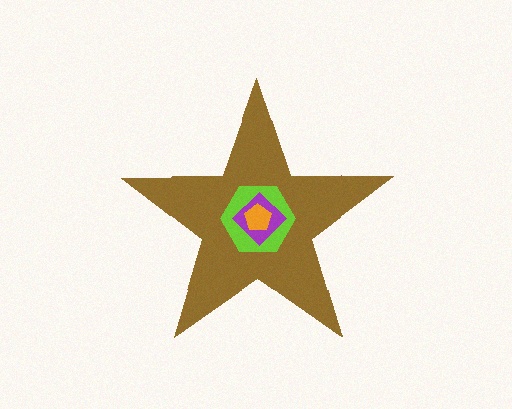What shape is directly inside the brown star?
The lime hexagon.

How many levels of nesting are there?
4.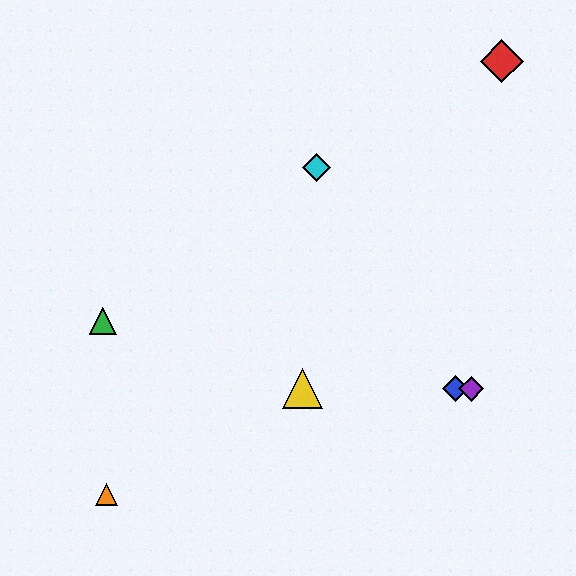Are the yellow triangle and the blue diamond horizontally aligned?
Yes, both are at y≈389.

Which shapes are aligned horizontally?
The blue diamond, the yellow triangle, the purple diamond are aligned horizontally.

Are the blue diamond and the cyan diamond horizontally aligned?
No, the blue diamond is at y≈389 and the cyan diamond is at y≈167.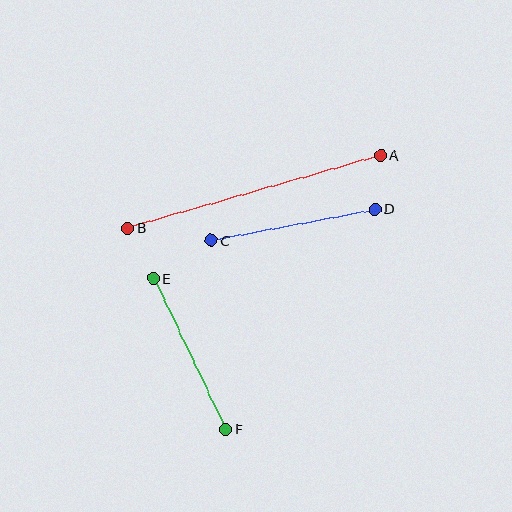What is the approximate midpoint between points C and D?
The midpoint is at approximately (293, 225) pixels.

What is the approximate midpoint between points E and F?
The midpoint is at approximately (190, 354) pixels.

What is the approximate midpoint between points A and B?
The midpoint is at approximately (254, 192) pixels.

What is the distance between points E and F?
The distance is approximately 168 pixels.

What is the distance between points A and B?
The distance is approximately 263 pixels.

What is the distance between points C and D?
The distance is approximately 167 pixels.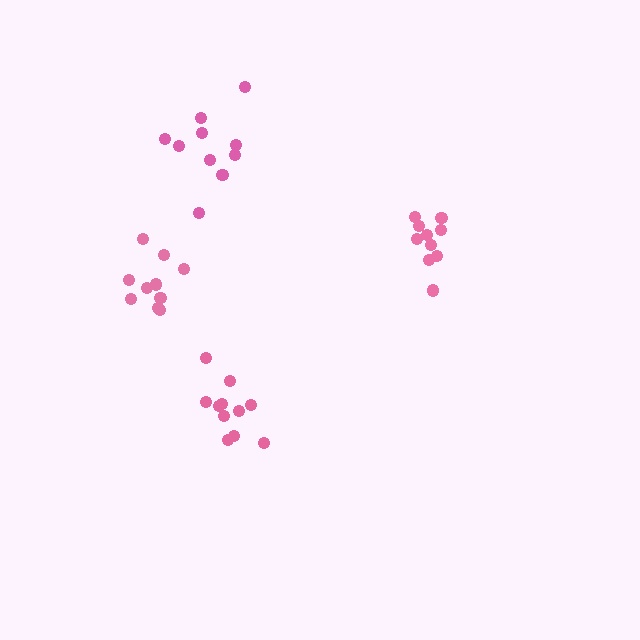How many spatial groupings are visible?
There are 4 spatial groupings.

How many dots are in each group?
Group 1: 11 dots, Group 2: 11 dots, Group 3: 10 dots, Group 4: 10 dots (42 total).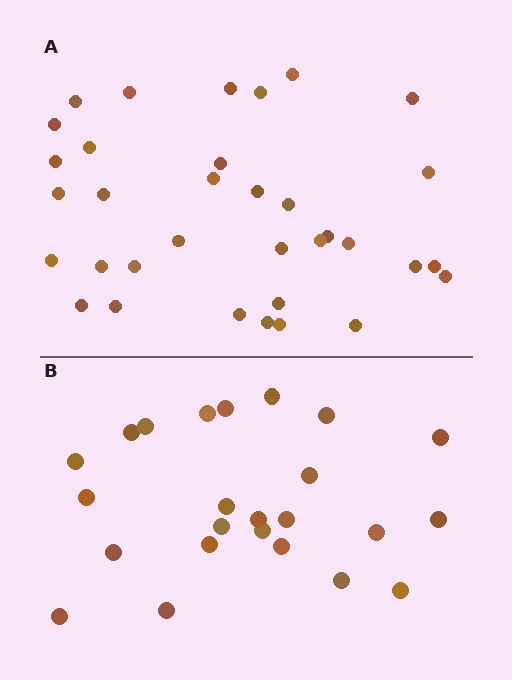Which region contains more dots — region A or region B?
Region A (the top region) has more dots.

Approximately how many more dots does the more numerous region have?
Region A has roughly 10 or so more dots than region B.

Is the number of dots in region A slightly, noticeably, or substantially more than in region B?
Region A has noticeably more, but not dramatically so. The ratio is roughly 1.4 to 1.